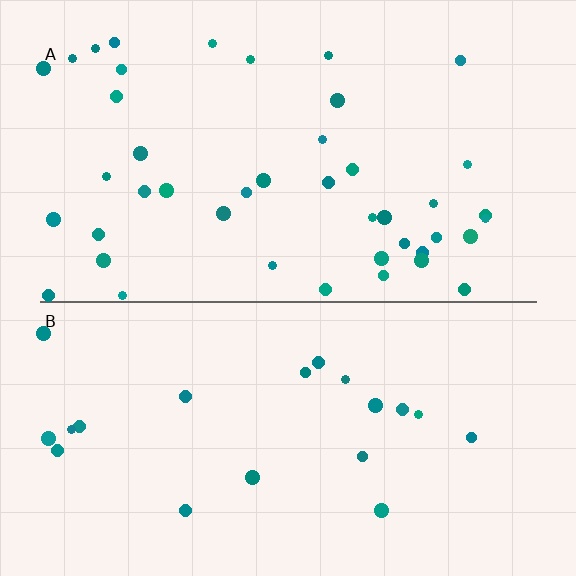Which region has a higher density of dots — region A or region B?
A (the top).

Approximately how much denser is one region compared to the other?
Approximately 2.2× — region A over region B.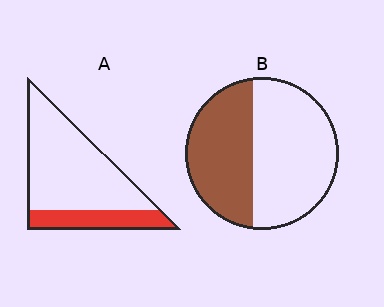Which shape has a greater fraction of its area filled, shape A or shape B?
Shape B.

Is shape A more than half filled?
No.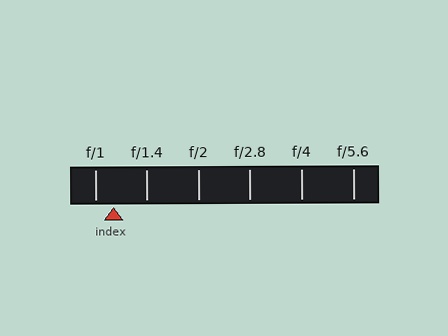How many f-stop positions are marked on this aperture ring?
There are 6 f-stop positions marked.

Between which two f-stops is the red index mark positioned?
The index mark is between f/1 and f/1.4.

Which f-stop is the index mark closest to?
The index mark is closest to f/1.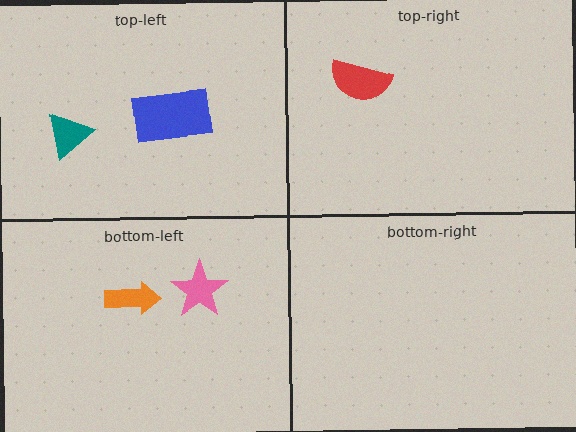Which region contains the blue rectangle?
The top-left region.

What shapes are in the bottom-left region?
The orange arrow, the pink star.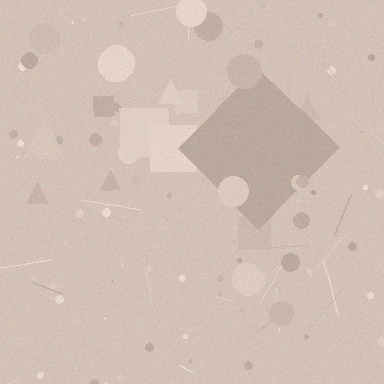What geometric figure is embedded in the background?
A diamond is embedded in the background.